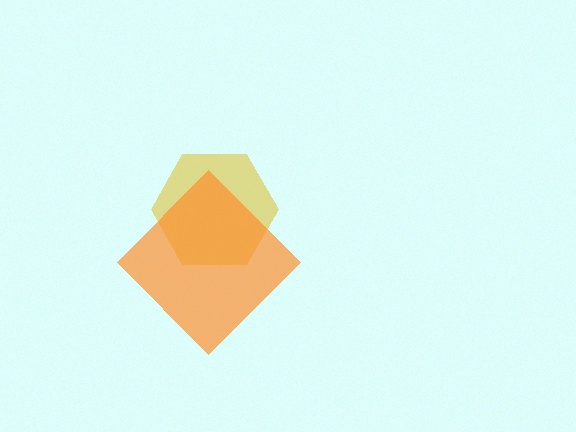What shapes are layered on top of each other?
The layered shapes are: a yellow hexagon, an orange diamond.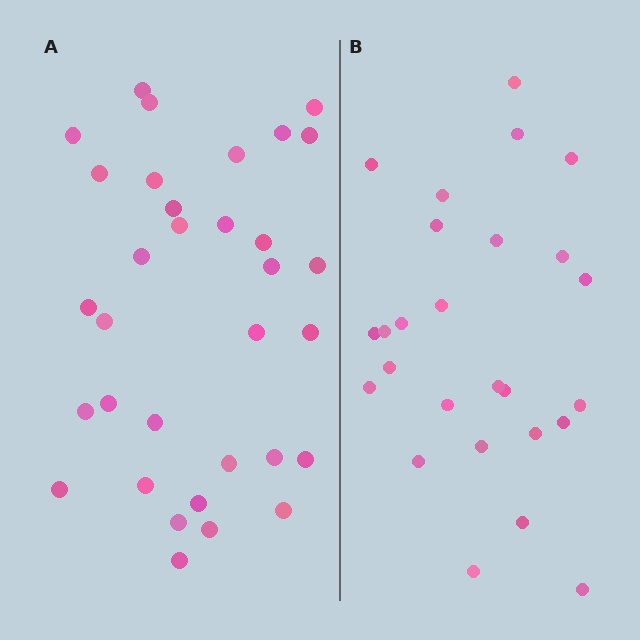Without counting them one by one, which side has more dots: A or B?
Region A (the left region) has more dots.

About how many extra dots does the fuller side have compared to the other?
Region A has roughly 8 or so more dots than region B.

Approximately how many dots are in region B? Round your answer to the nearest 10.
About 30 dots. (The exact count is 26, which rounds to 30.)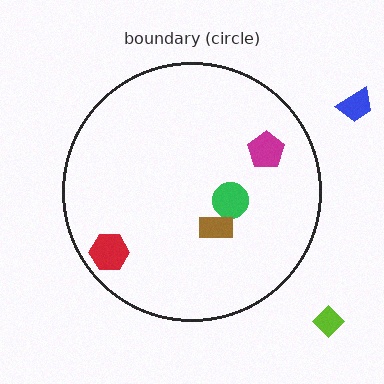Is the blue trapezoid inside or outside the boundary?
Outside.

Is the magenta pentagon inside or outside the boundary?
Inside.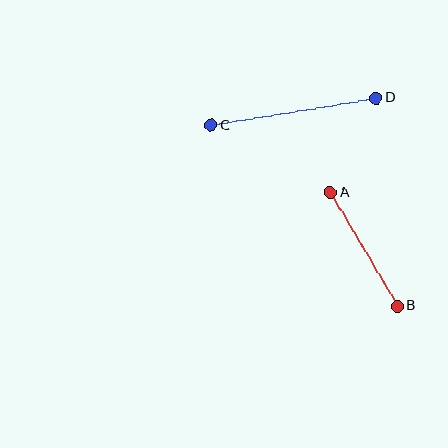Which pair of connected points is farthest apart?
Points C and D are farthest apart.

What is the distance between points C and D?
The distance is approximately 167 pixels.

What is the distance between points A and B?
The distance is approximately 131 pixels.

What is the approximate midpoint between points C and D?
The midpoint is at approximately (294, 111) pixels.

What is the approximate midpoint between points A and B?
The midpoint is at approximately (364, 249) pixels.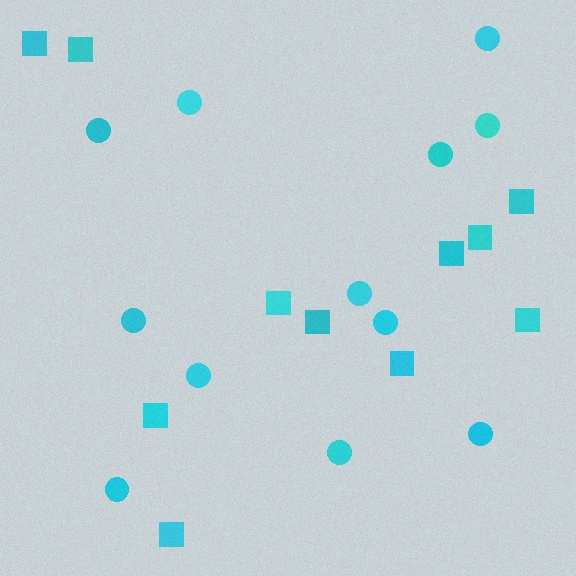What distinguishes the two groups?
There are 2 groups: one group of circles (12) and one group of squares (11).